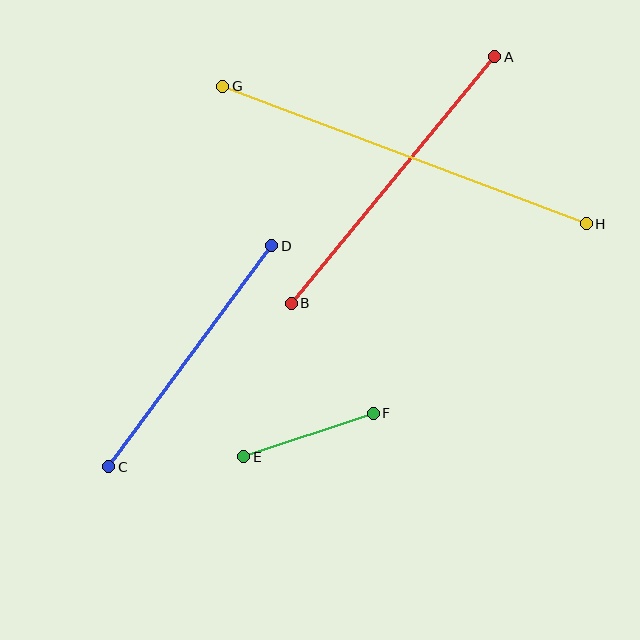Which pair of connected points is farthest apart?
Points G and H are farthest apart.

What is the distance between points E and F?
The distance is approximately 136 pixels.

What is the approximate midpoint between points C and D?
The midpoint is at approximately (190, 356) pixels.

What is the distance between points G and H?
The distance is approximately 388 pixels.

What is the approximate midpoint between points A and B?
The midpoint is at approximately (393, 180) pixels.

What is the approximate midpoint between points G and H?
The midpoint is at approximately (405, 155) pixels.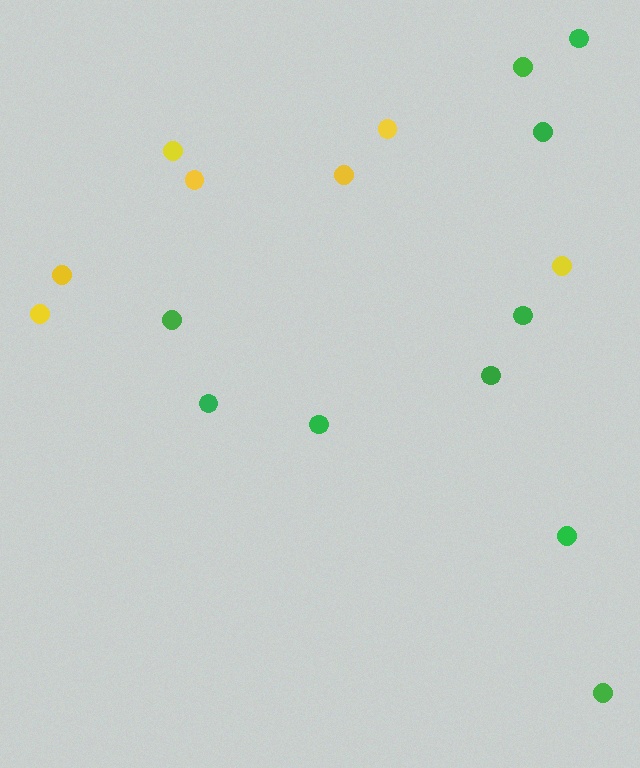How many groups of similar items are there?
There are 2 groups: one group of yellow circles (7) and one group of green circles (10).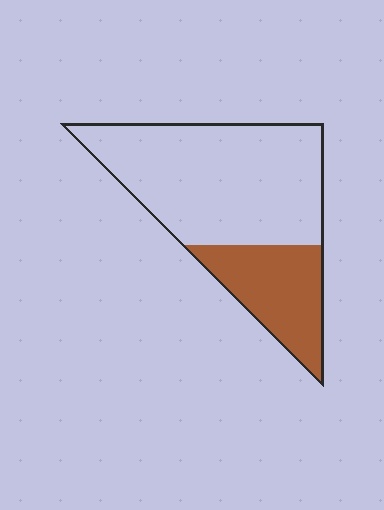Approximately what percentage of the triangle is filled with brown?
Approximately 30%.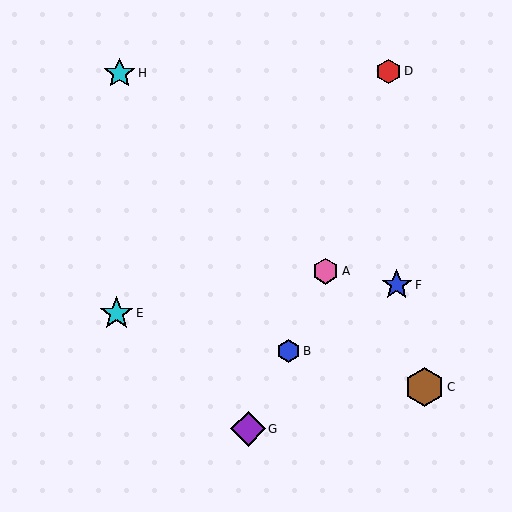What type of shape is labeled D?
Shape D is a red hexagon.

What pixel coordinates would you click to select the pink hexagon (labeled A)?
Click at (326, 271) to select the pink hexagon A.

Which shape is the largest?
The brown hexagon (labeled C) is the largest.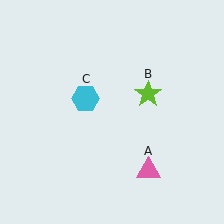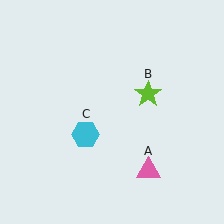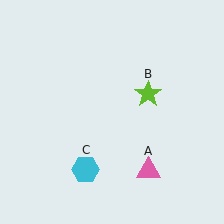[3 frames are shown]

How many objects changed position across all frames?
1 object changed position: cyan hexagon (object C).